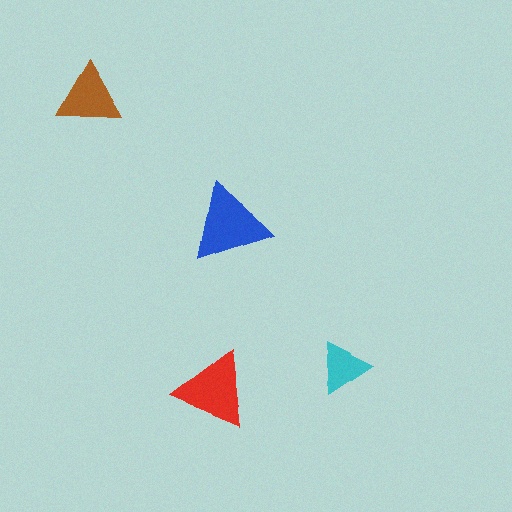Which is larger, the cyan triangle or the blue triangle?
The blue one.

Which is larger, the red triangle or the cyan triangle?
The red one.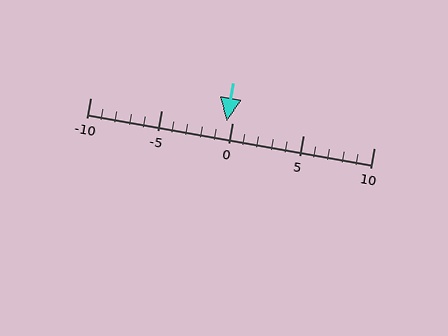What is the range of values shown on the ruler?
The ruler shows values from -10 to 10.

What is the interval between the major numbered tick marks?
The major tick marks are spaced 5 units apart.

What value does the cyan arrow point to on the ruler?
The cyan arrow points to approximately 0.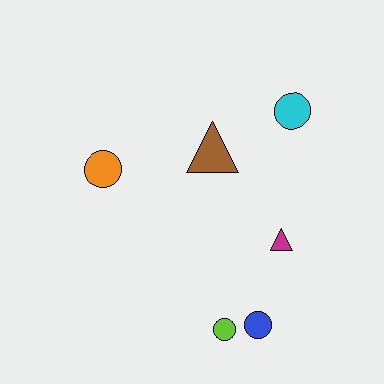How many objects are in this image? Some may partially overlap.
There are 6 objects.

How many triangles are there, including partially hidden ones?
There are 2 triangles.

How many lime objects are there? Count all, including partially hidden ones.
There is 1 lime object.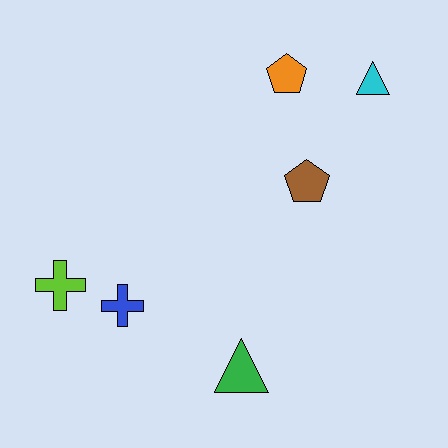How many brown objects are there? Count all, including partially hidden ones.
There is 1 brown object.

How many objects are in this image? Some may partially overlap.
There are 6 objects.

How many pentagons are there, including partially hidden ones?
There are 2 pentagons.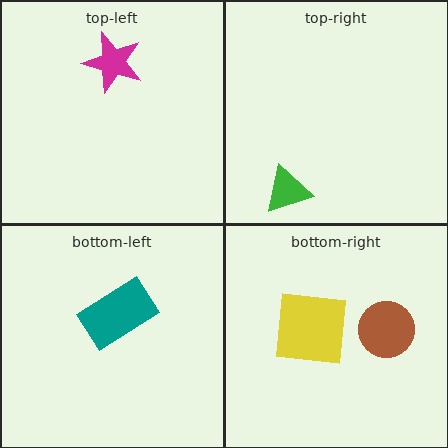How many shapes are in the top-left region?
1.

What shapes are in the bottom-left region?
The teal rectangle.